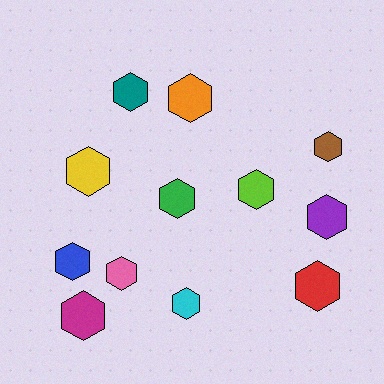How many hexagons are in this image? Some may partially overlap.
There are 12 hexagons.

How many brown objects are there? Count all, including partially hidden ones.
There is 1 brown object.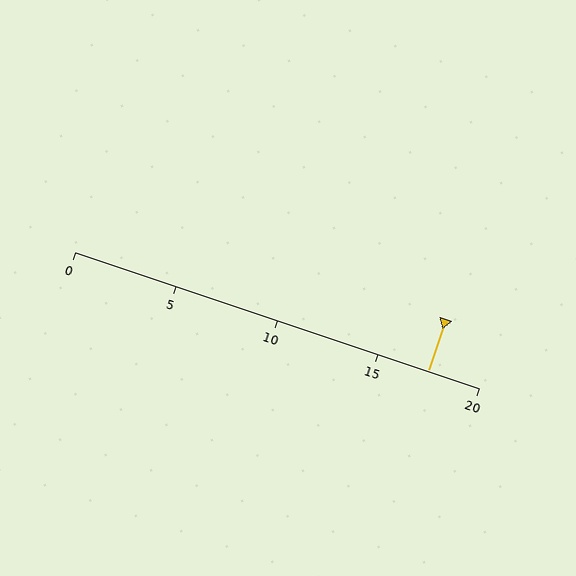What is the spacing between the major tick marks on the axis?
The major ticks are spaced 5 apart.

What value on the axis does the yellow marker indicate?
The marker indicates approximately 17.5.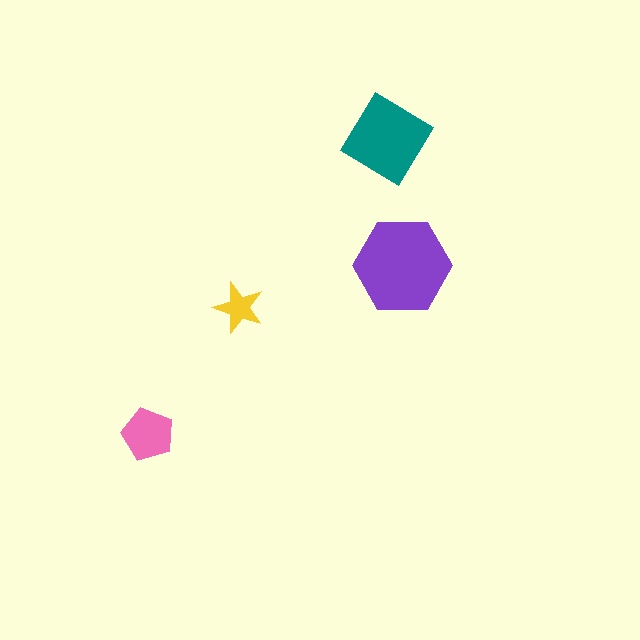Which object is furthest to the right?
The purple hexagon is rightmost.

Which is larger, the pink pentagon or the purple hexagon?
The purple hexagon.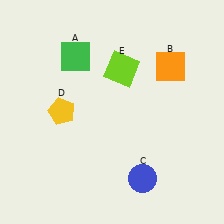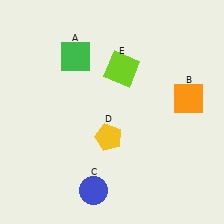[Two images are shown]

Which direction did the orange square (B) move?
The orange square (B) moved down.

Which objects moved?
The objects that moved are: the orange square (B), the blue circle (C), the yellow pentagon (D).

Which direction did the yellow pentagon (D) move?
The yellow pentagon (D) moved right.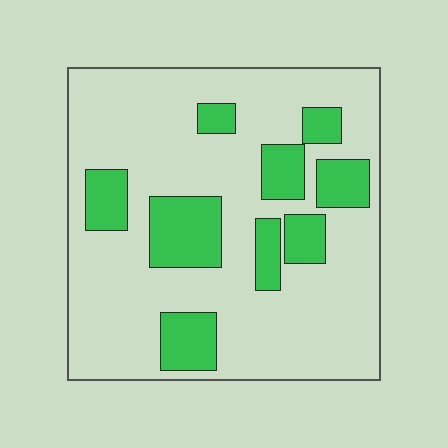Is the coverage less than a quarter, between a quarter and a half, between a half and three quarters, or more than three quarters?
Less than a quarter.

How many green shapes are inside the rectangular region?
9.